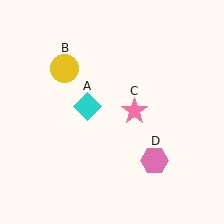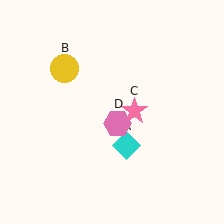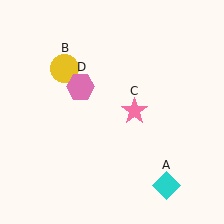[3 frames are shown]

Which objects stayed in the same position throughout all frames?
Yellow circle (object B) and pink star (object C) remained stationary.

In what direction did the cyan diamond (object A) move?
The cyan diamond (object A) moved down and to the right.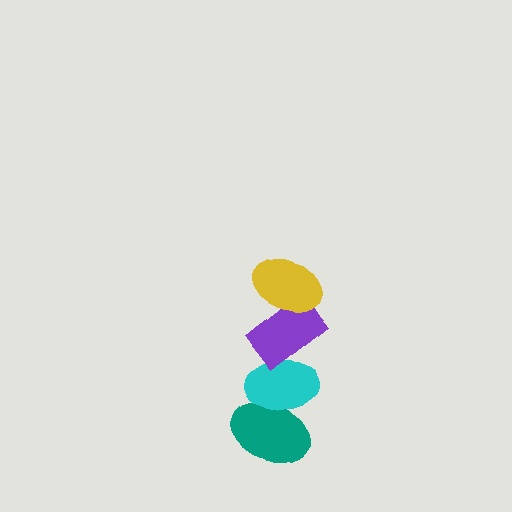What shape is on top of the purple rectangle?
The yellow ellipse is on top of the purple rectangle.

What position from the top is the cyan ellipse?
The cyan ellipse is 3rd from the top.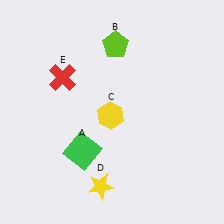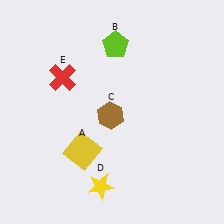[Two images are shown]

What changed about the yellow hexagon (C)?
In Image 1, C is yellow. In Image 2, it changed to brown.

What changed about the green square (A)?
In Image 1, A is green. In Image 2, it changed to yellow.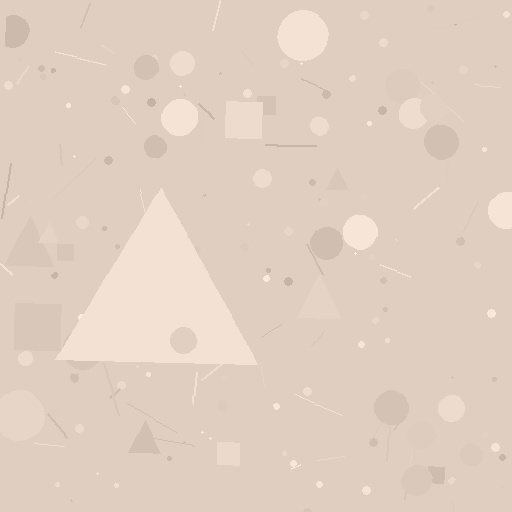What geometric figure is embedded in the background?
A triangle is embedded in the background.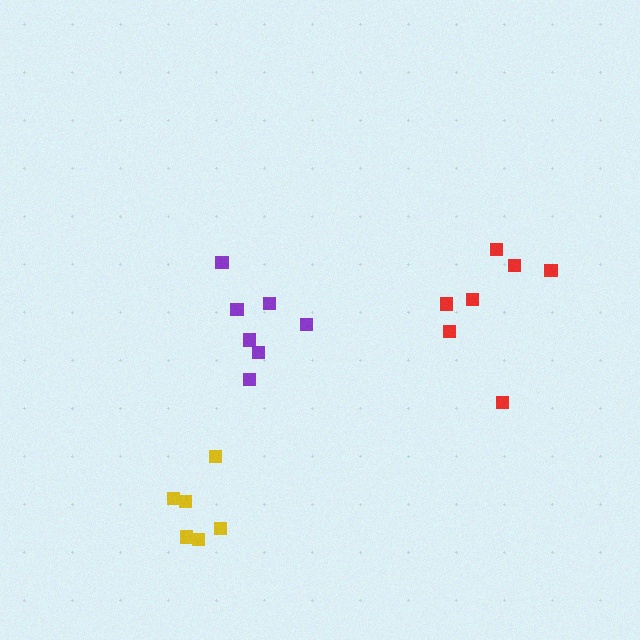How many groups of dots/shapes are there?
There are 3 groups.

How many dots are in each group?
Group 1: 7 dots, Group 2: 6 dots, Group 3: 7 dots (20 total).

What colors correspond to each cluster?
The clusters are colored: purple, yellow, red.